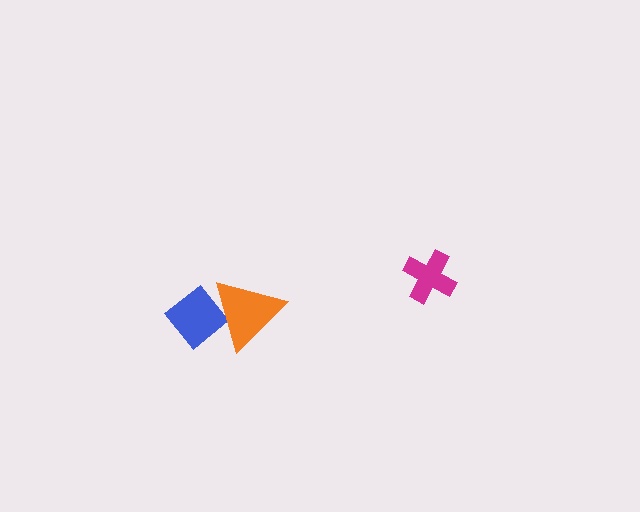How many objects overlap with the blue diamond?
1 object overlaps with the blue diamond.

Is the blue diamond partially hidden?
Yes, it is partially covered by another shape.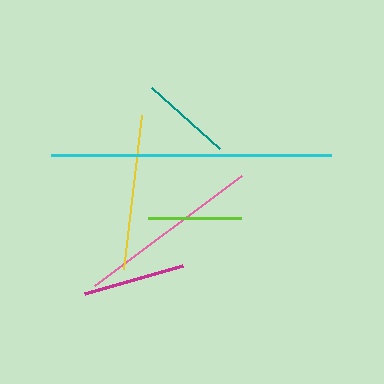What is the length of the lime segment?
The lime segment is approximately 94 pixels long.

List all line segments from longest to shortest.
From longest to shortest: cyan, pink, yellow, magenta, lime, teal.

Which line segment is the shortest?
The teal line is the shortest at approximately 91 pixels.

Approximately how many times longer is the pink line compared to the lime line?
The pink line is approximately 2.0 times the length of the lime line.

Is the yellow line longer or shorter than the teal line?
The yellow line is longer than the teal line.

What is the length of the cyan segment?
The cyan segment is approximately 279 pixels long.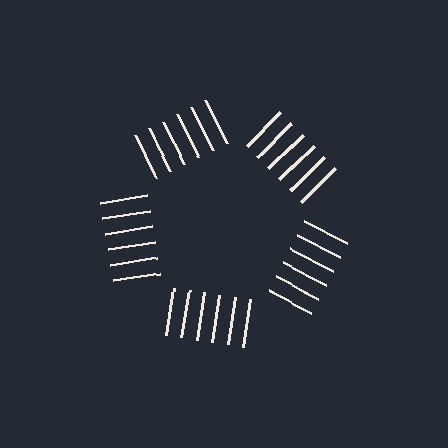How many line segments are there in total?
30 — 6 along each of the 5 edges.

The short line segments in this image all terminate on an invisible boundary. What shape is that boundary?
An illusory pentagon — the line segments terminate on its edges but no continuous stroke is drawn.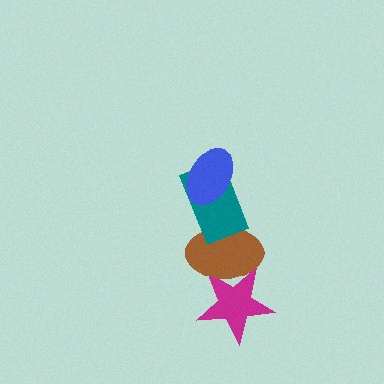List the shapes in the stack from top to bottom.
From top to bottom: the blue ellipse, the teal rectangle, the brown ellipse, the magenta star.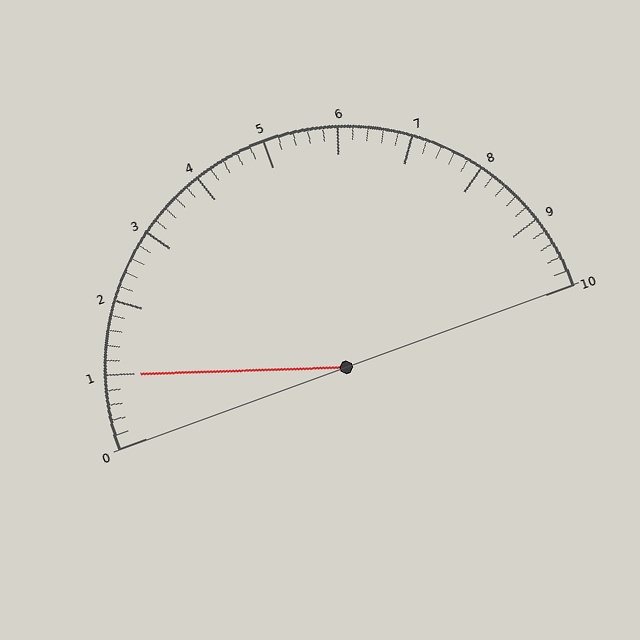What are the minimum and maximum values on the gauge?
The gauge ranges from 0 to 10.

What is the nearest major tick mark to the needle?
The nearest major tick mark is 1.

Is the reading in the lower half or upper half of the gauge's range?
The reading is in the lower half of the range (0 to 10).